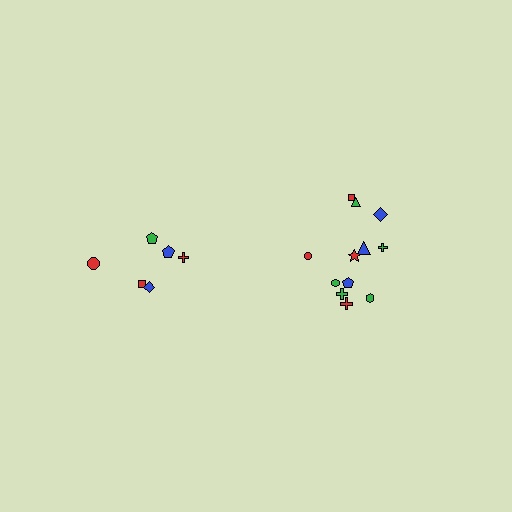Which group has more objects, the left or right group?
The right group.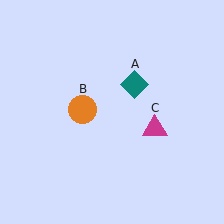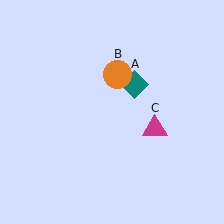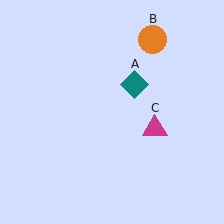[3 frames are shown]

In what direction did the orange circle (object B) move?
The orange circle (object B) moved up and to the right.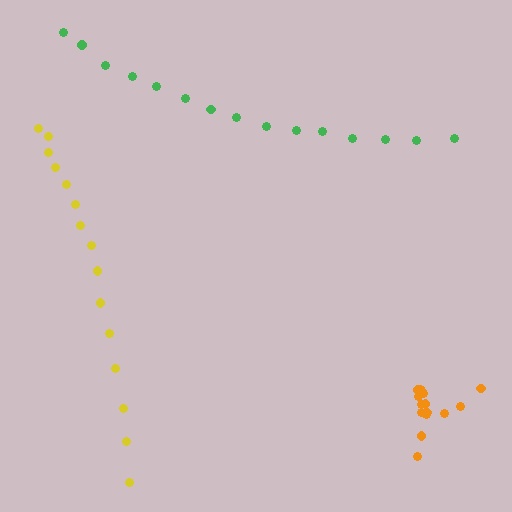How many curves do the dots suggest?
There are 3 distinct paths.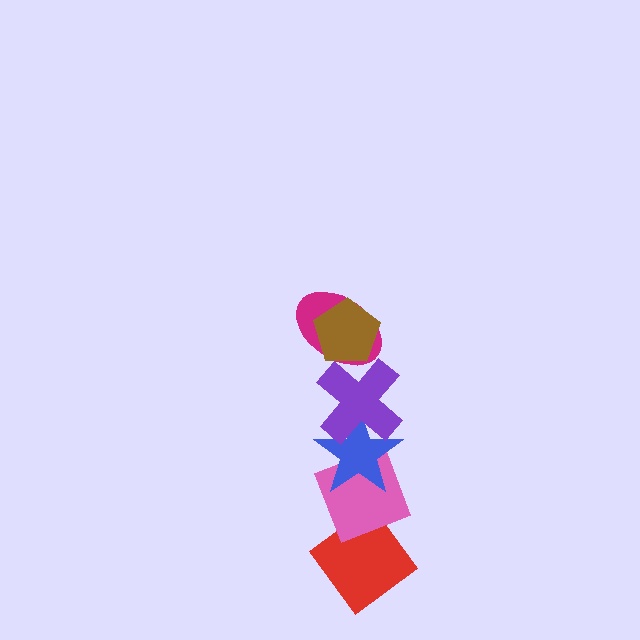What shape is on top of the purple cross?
The magenta ellipse is on top of the purple cross.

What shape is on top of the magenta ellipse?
The brown pentagon is on top of the magenta ellipse.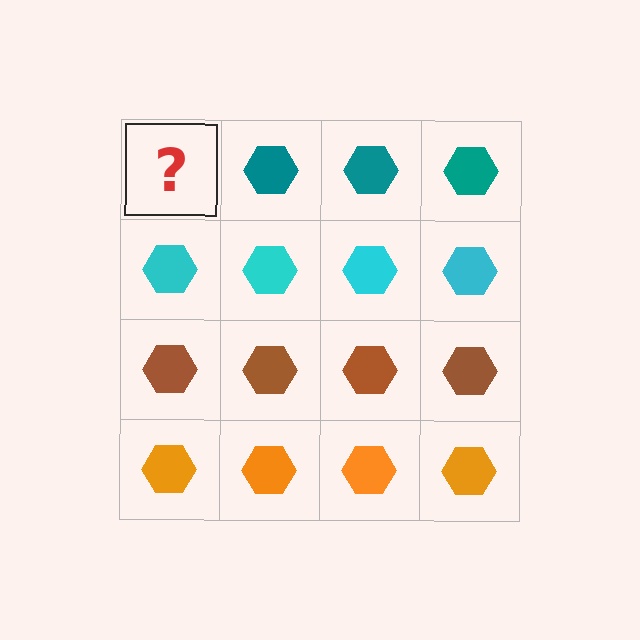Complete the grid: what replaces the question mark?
The question mark should be replaced with a teal hexagon.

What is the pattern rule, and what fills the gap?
The rule is that each row has a consistent color. The gap should be filled with a teal hexagon.